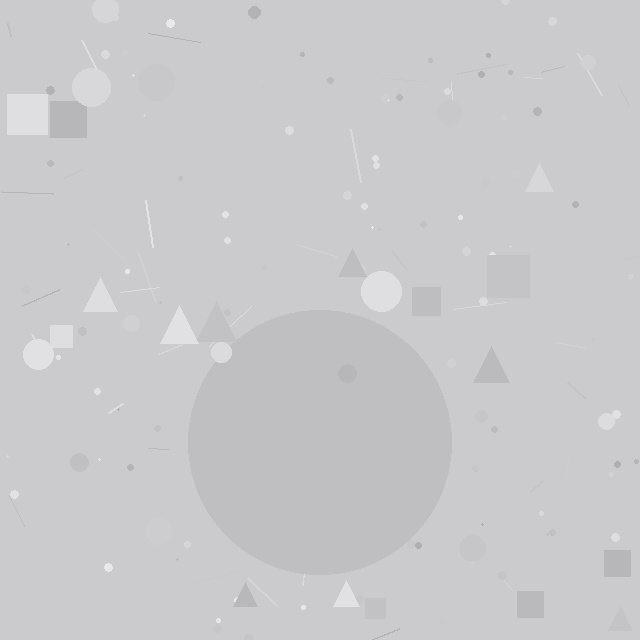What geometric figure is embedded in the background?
A circle is embedded in the background.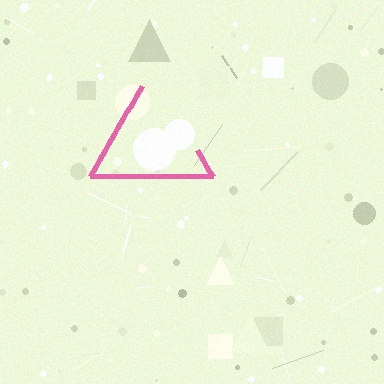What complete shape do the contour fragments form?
The contour fragments form a triangle.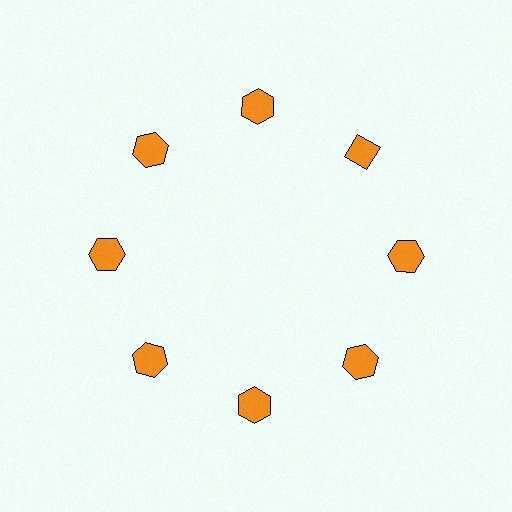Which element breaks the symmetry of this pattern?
The orange diamond at roughly the 2 o'clock position breaks the symmetry. All other shapes are orange hexagons.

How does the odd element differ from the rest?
It has a different shape: diamond instead of hexagon.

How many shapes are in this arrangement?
There are 8 shapes arranged in a ring pattern.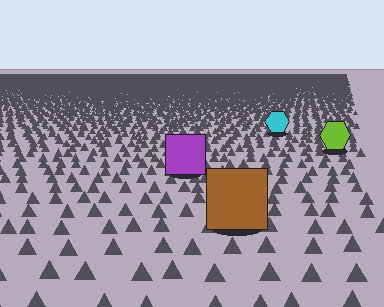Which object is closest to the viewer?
The brown square is closest. The texture marks near it are larger and more spread out.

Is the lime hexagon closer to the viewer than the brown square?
No. The brown square is closer — you can tell from the texture gradient: the ground texture is coarser near it.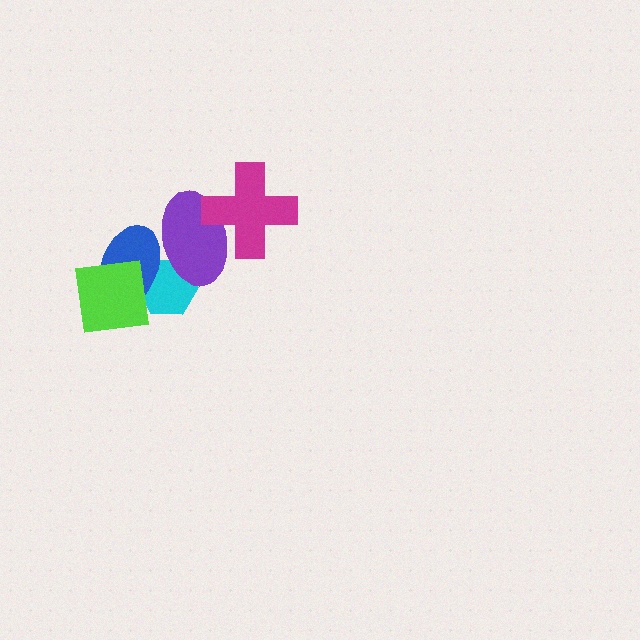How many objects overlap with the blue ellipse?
3 objects overlap with the blue ellipse.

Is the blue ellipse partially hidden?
Yes, it is partially covered by another shape.